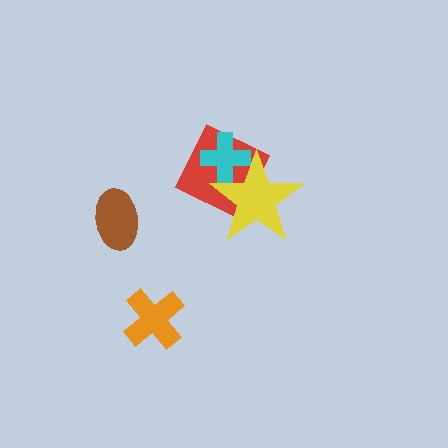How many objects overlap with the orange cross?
0 objects overlap with the orange cross.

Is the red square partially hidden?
Yes, it is partially covered by another shape.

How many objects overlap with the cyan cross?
2 objects overlap with the cyan cross.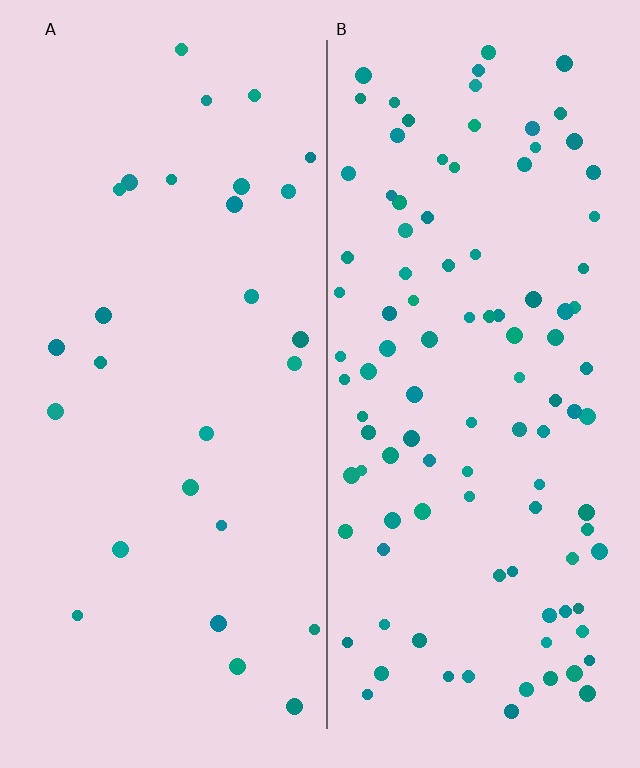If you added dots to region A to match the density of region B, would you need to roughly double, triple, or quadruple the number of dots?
Approximately quadruple.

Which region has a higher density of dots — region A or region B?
B (the right).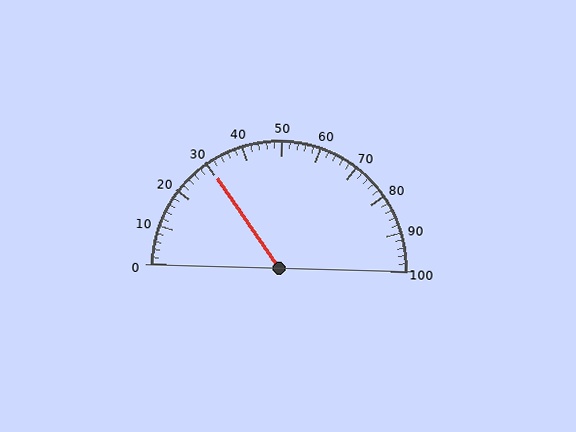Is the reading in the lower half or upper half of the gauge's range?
The reading is in the lower half of the range (0 to 100).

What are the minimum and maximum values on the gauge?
The gauge ranges from 0 to 100.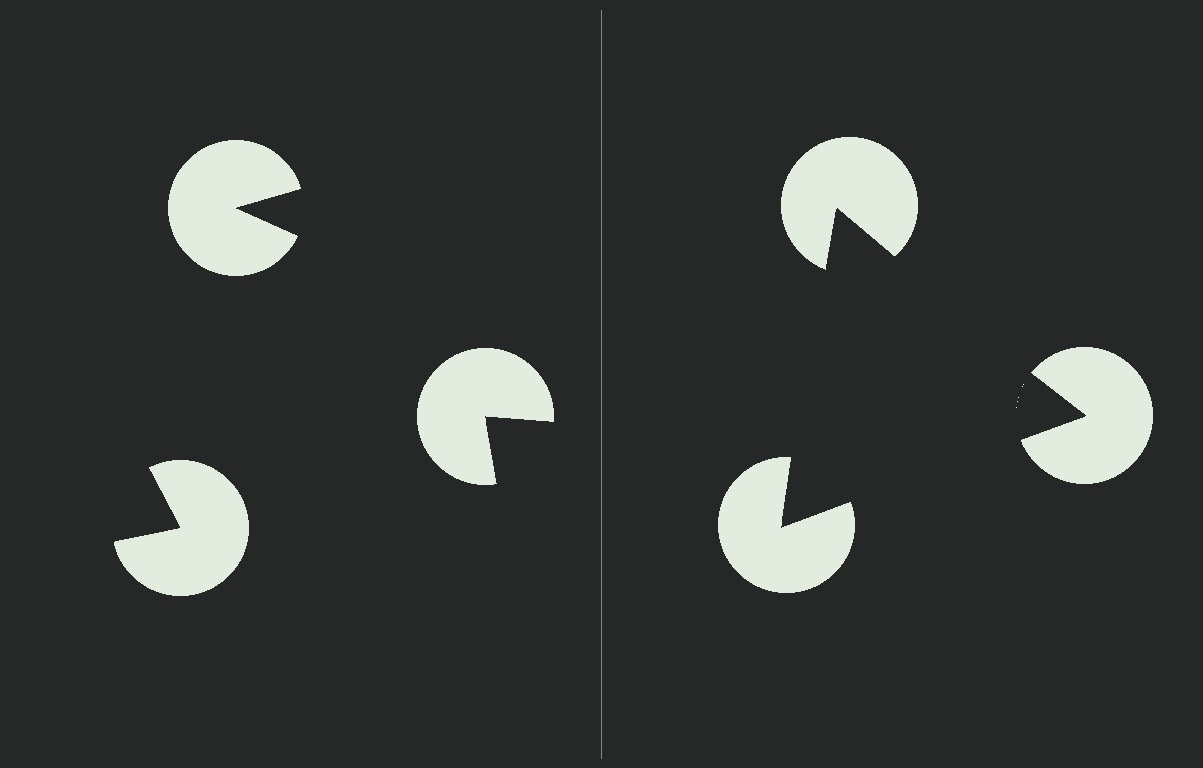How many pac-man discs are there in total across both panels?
6 — 3 on each side.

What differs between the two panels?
The pac-man discs are positioned identically on both sides; only the wedge orientations differ. On the right they align to a triangle; on the left they are misaligned.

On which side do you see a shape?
An illusory triangle appears on the right side. On the left side the wedge cuts are rotated, so no coherent shape forms.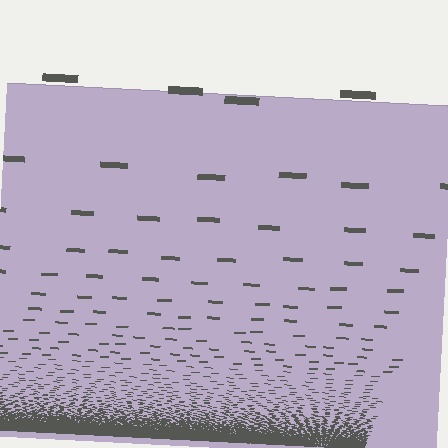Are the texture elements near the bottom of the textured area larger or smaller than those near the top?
Smaller. The gradient is inverted — elements near the bottom are smaller and denser.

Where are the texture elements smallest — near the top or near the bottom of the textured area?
Near the bottom.